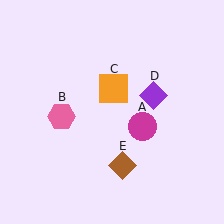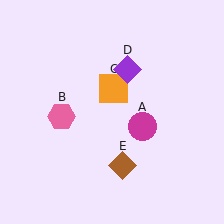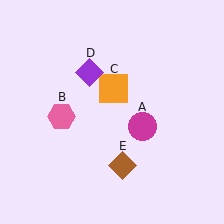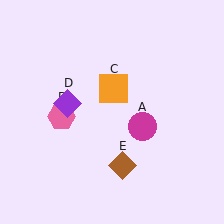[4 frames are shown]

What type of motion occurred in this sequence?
The purple diamond (object D) rotated counterclockwise around the center of the scene.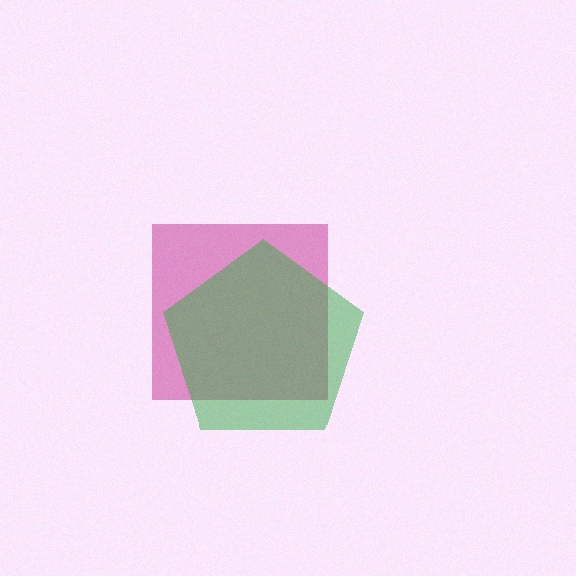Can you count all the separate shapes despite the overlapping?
Yes, there are 2 separate shapes.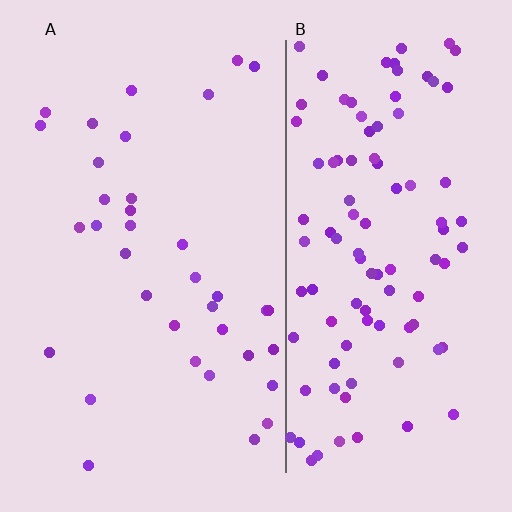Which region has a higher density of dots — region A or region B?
B (the right).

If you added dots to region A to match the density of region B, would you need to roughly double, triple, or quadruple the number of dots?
Approximately triple.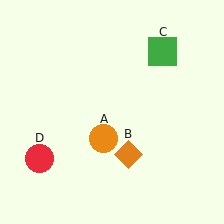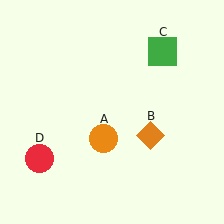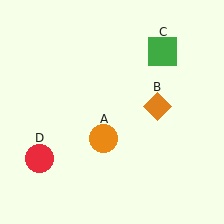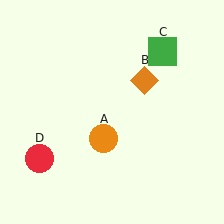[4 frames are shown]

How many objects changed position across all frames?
1 object changed position: orange diamond (object B).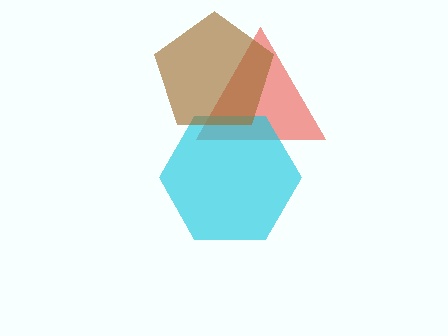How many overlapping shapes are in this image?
There are 3 overlapping shapes in the image.